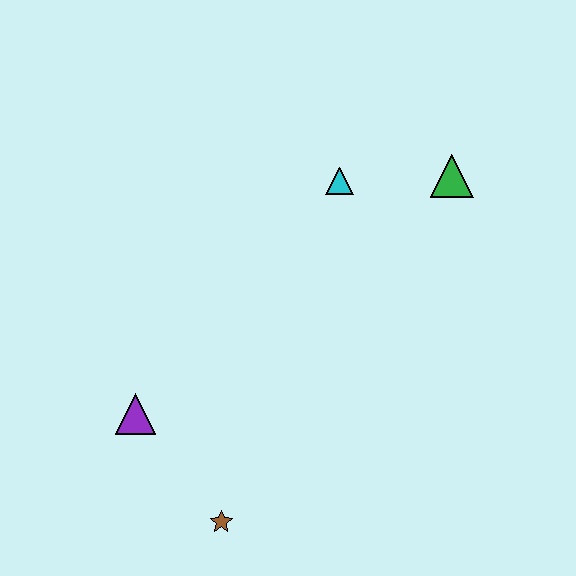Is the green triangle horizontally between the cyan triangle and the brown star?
No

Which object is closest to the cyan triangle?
The green triangle is closest to the cyan triangle.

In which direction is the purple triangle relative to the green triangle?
The purple triangle is to the left of the green triangle.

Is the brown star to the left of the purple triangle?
No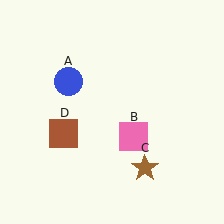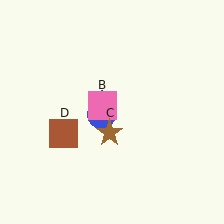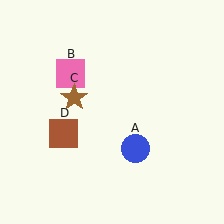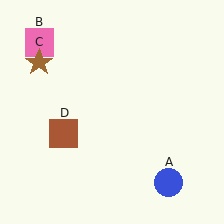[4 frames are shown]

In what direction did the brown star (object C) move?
The brown star (object C) moved up and to the left.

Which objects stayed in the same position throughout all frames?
Brown square (object D) remained stationary.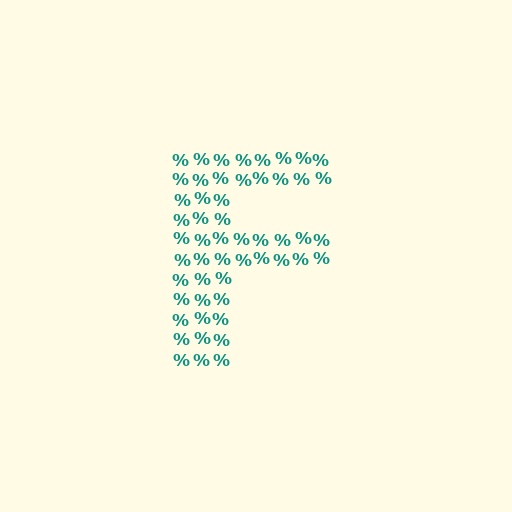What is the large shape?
The large shape is the letter F.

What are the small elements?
The small elements are percent signs.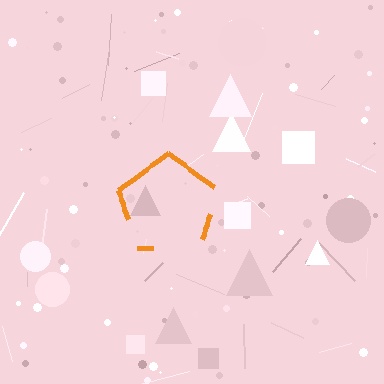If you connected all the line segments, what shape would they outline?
They would outline a pentagon.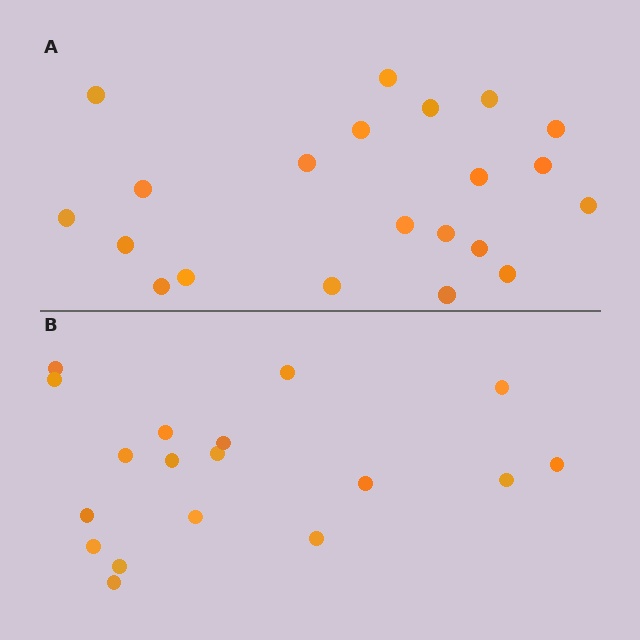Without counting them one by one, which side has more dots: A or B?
Region A (the top region) has more dots.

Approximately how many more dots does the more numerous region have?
Region A has just a few more — roughly 2 or 3 more dots than region B.